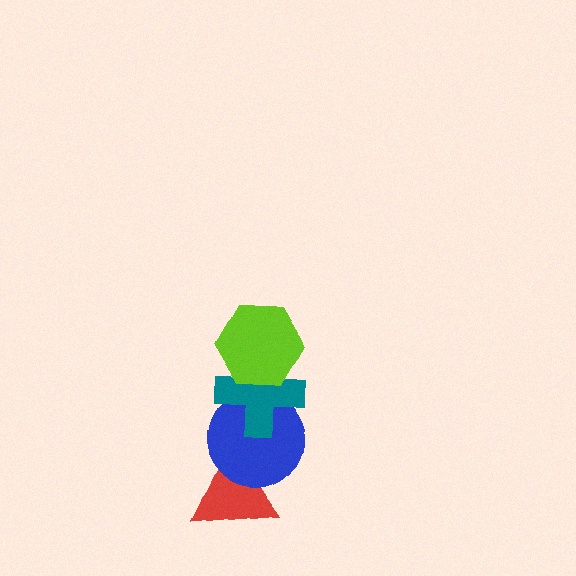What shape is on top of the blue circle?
The teal cross is on top of the blue circle.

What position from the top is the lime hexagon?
The lime hexagon is 1st from the top.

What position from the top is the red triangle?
The red triangle is 4th from the top.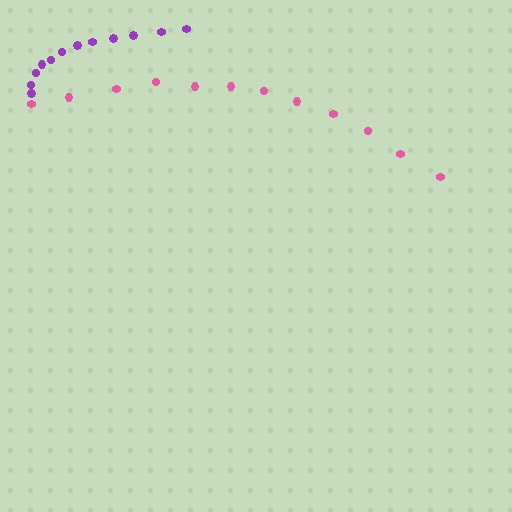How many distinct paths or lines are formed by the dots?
There are 2 distinct paths.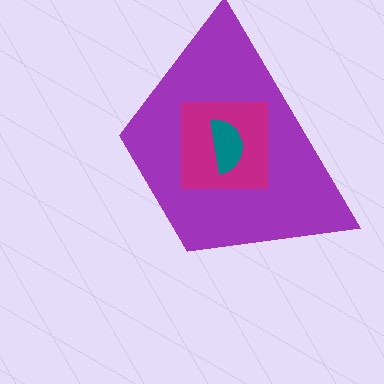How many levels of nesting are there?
3.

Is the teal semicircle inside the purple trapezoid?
Yes.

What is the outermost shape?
The purple trapezoid.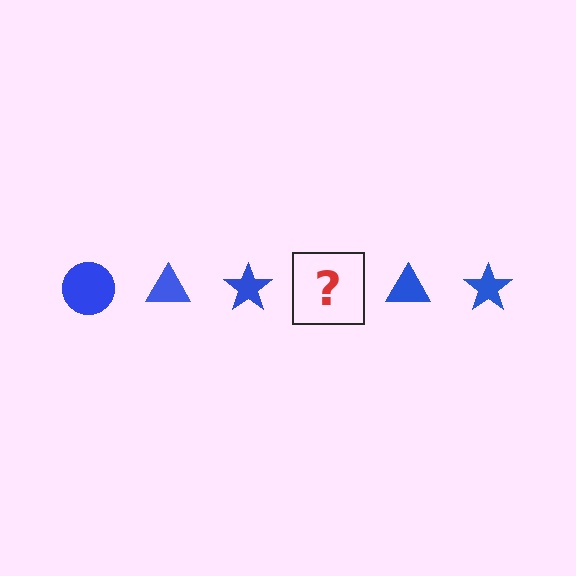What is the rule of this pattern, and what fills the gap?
The rule is that the pattern cycles through circle, triangle, star shapes in blue. The gap should be filled with a blue circle.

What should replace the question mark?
The question mark should be replaced with a blue circle.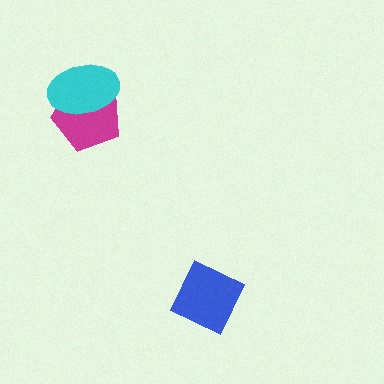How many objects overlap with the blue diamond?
0 objects overlap with the blue diamond.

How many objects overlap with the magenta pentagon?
1 object overlaps with the magenta pentagon.